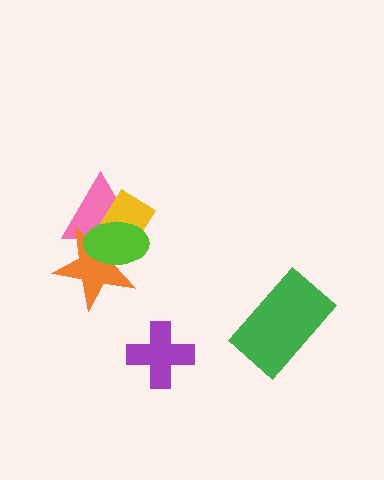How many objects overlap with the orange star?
3 objects overlap with the orange star.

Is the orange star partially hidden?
Yes, it is partially covered by another shape.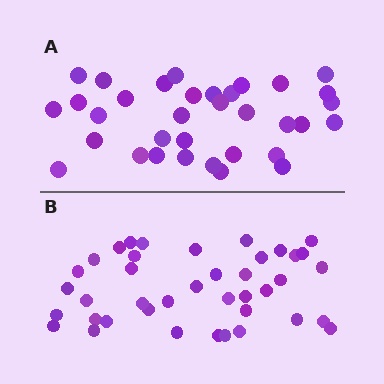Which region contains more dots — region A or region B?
Region B (the bottom region) has more dots.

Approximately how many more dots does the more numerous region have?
Region B has about 6 more dots than region A.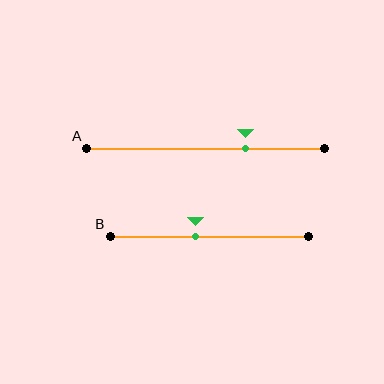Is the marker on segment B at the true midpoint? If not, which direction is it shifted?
No, the marker on segment B is shifted to the left by about 7% of the segment length.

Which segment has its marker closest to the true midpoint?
Segment B has its marker closest to the true midpoint.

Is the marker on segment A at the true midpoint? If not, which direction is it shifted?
No, the marker on segment A is shifted to the right by about 17% of the segment length.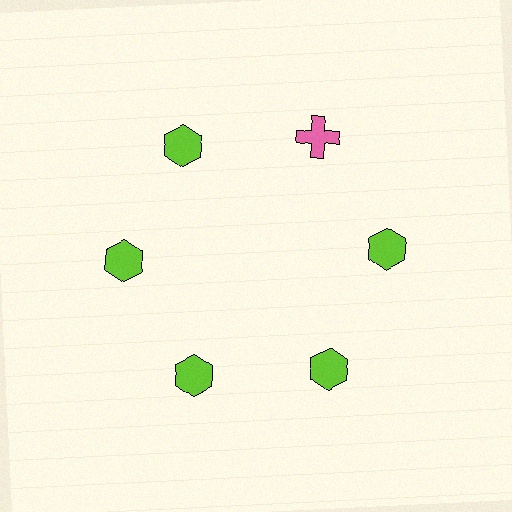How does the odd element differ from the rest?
It differs in both color (pink instead of lime) and shape (cross instead of hexagon).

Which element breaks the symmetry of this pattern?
The pink cross at roughly the 1 o'clock position breaks the symmetry. All other shapes are lime hexagons.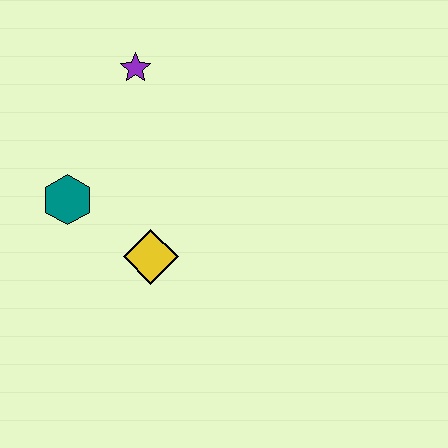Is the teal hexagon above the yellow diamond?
Yes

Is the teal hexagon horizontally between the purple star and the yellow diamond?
No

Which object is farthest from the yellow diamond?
The purple star is farthest from the yellow diamond.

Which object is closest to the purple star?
The teal hexagon is closest to the purple star.